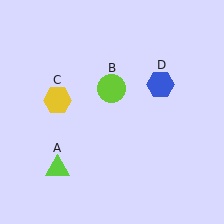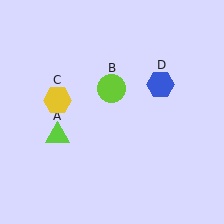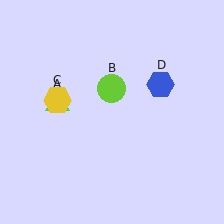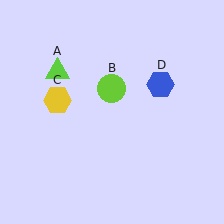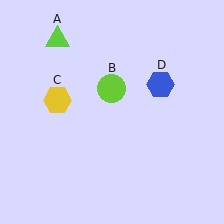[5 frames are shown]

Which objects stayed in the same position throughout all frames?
Lime circle (object B) and yellow hexagon (object C) and blue hexagon (object D) remained stationary.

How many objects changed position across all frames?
1 object changed position: lime triangle (object A).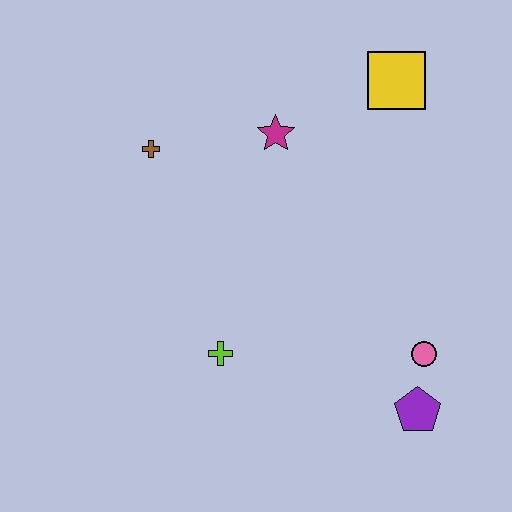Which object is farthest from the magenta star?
The purple pentagon is farthest from the magenta star.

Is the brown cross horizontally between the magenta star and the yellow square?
No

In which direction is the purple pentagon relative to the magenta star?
The purple pentagon is below the magenta star.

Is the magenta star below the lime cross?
No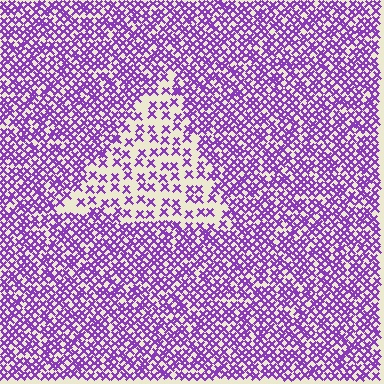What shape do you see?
I see a triangle.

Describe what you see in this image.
The image contains small purple elements arranged at two different densities. A triangle-shaped region is visible where the elements are less densely packed than the surrounding area.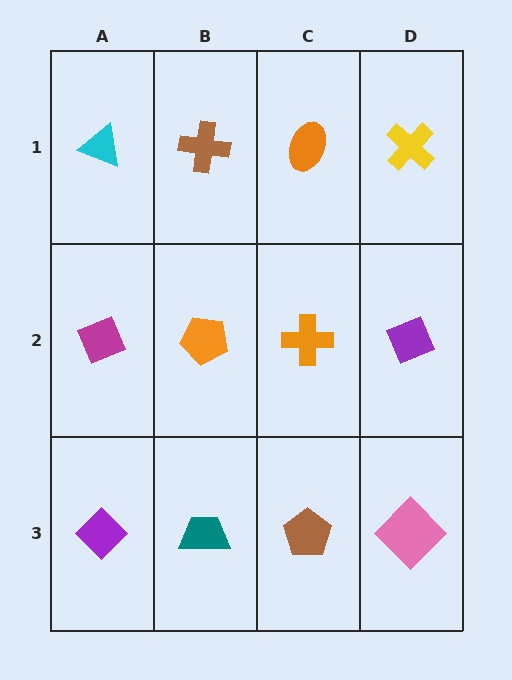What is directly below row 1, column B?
An orange pentagon.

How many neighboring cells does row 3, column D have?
2.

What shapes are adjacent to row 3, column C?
An orange cross (row 2, column C), a teal trapezoid (row 3, column B), a pink diamond (row 3, column D).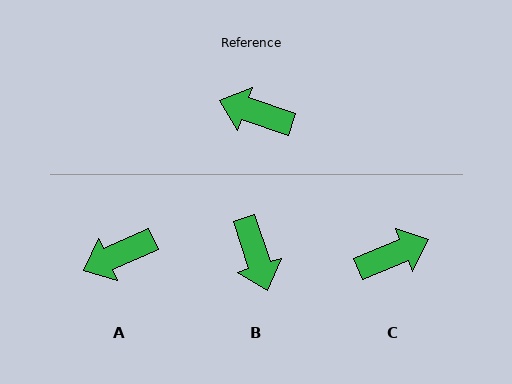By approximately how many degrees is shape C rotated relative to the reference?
Approximately 139 degrees clockwise.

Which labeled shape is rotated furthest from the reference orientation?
C, about 139 degrees away.